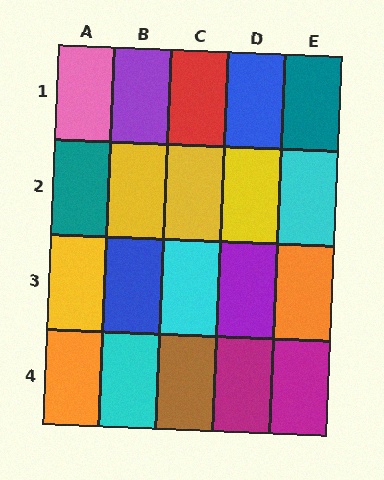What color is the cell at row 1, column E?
Teal.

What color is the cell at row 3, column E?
Orange.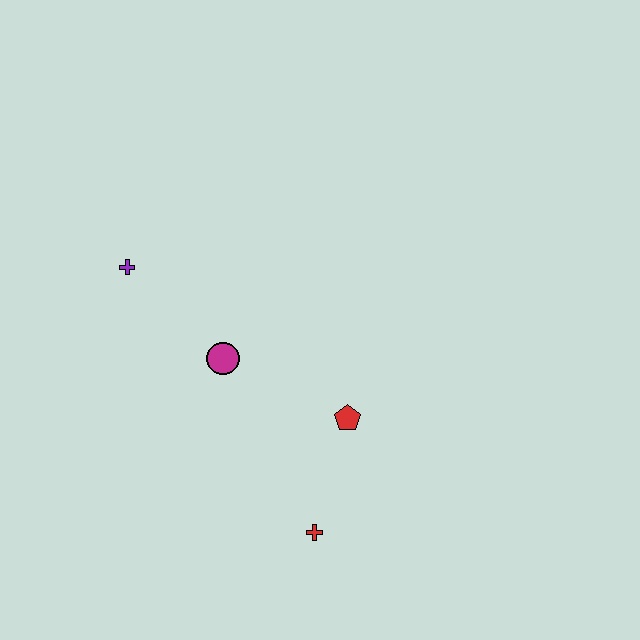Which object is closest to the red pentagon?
The red cross is closest to the red pentagon.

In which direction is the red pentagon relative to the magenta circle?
The red pentagon is to the right of the magenta circle.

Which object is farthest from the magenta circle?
The red cross is farthest from the magenta circle.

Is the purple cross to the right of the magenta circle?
No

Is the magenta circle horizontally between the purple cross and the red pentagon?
Yes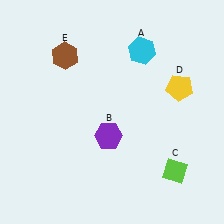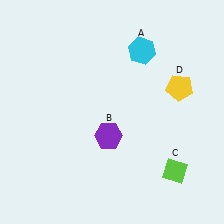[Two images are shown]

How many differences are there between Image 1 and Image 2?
There is 1 difference between the two images.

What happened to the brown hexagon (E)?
The brown hexagon (E) was removed in Image 2. It was in the top-left area of Image 1.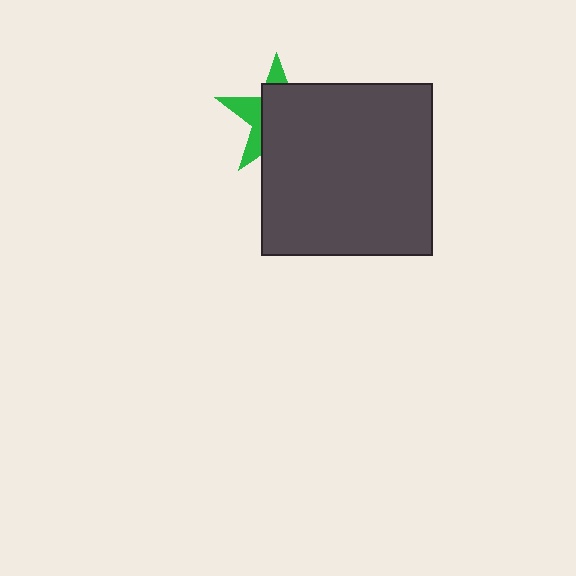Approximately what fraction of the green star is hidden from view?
Roughly 66% of the green star is hidden behind the dark gray square.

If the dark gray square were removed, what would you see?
You would see the complete green star.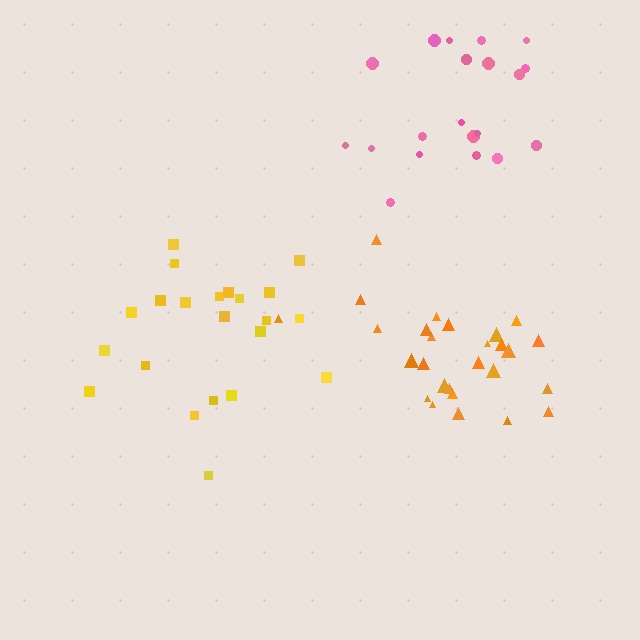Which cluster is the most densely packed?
Orange.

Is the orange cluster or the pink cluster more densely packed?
Orange.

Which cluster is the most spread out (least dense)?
Pink.